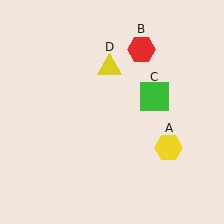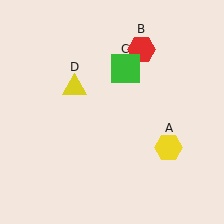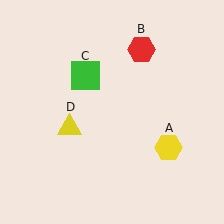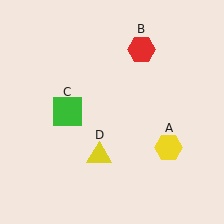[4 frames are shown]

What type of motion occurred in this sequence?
The green square (object C), yellow triangle (object D) rotated counterclockwise around the center of the scene.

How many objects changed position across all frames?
2 objects changed position: green square (object C), yellow triangle (object D).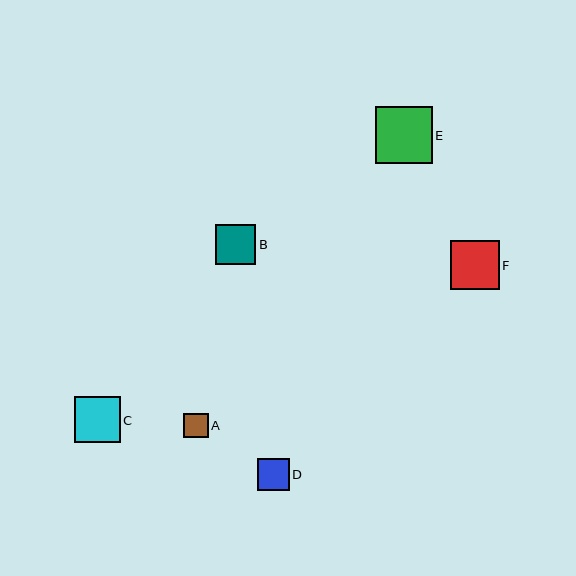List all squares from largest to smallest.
From largest to smallest: E, F, C, B, D, A.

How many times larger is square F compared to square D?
Square F is approximately 1.6 times the size of square D.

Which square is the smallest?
Square A is the smallest with a size of approximately 24 pixels.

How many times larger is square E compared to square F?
Square E is approximately 1.2 times the size of square F.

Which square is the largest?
Square E is the largest with a size of approximately 57 pixels.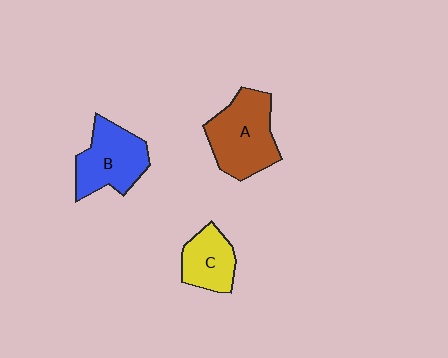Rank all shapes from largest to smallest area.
From largest to smallest: A (brown), B (blue), C (yellow).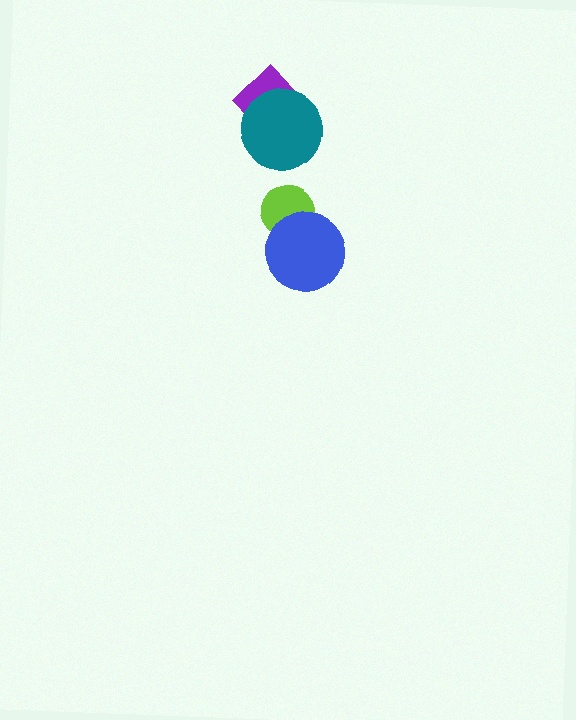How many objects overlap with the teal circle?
1 object overlaps with the teal circle.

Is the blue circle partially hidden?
No, no other shape covers it.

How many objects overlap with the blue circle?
1 object overlaps with the blue circle.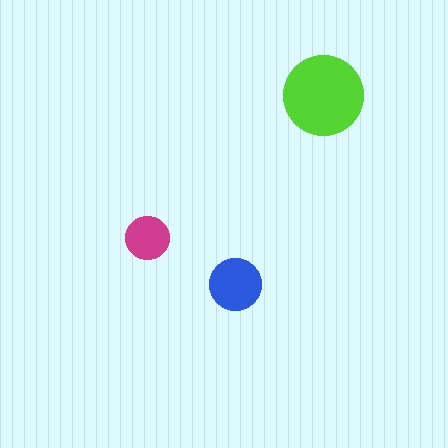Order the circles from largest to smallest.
the lime one, the blue one, the magenta one.